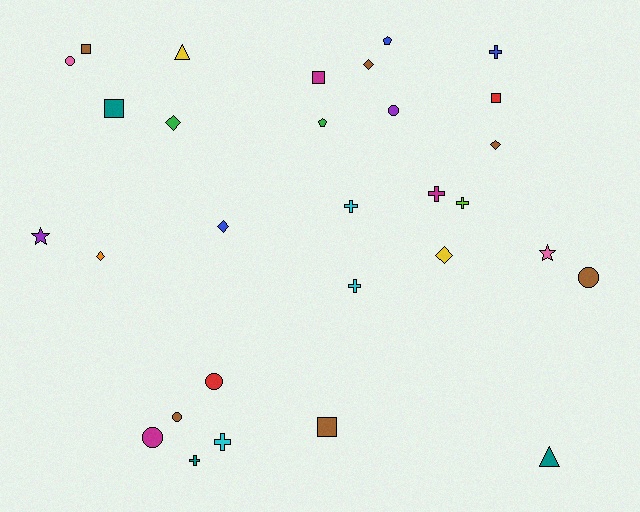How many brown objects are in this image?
There are 6 brown objects.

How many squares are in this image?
There are 5 squares.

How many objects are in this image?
There are 30 objects.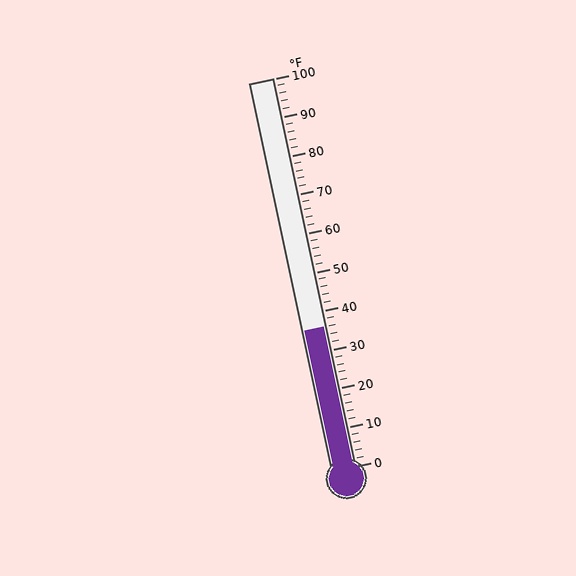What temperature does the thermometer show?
The thermometer shows approximately 36°F.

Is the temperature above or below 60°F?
The temperature is below 60°F.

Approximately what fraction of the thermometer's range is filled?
The thermometer is filled to approximately 35% of its range.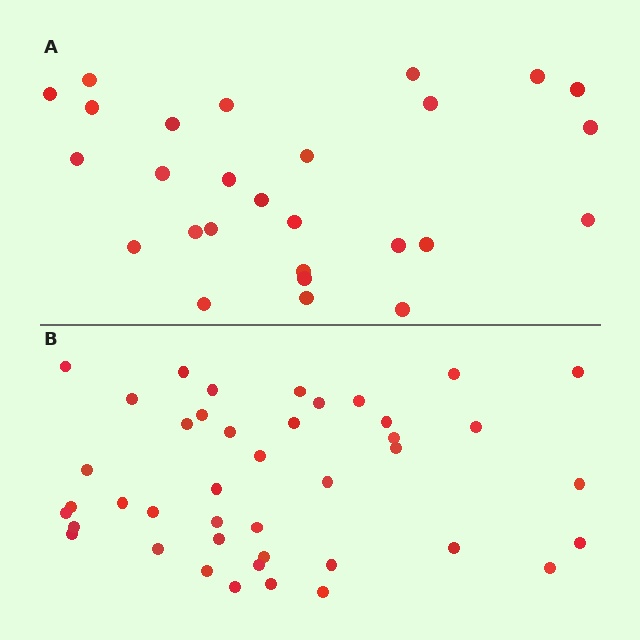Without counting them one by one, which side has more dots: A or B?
Region B (the bottom region) has more dots.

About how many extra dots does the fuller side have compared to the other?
Region B has approximately 15 more dots than region A.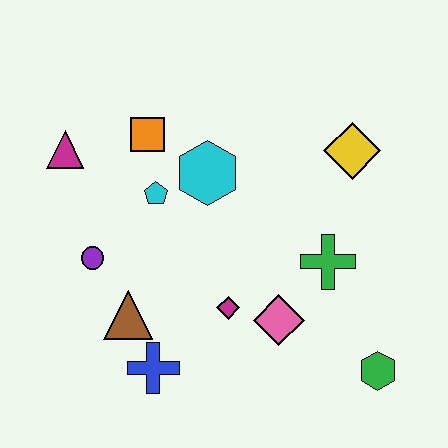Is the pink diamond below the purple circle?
Yes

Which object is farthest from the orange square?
The green hexagon is farthest from the orange square.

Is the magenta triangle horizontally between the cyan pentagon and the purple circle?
No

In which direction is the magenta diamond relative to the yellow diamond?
The magenta diamond is below the yellow diamond.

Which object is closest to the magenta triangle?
The orange square is closest to the magenta triangle.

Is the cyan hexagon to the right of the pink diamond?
No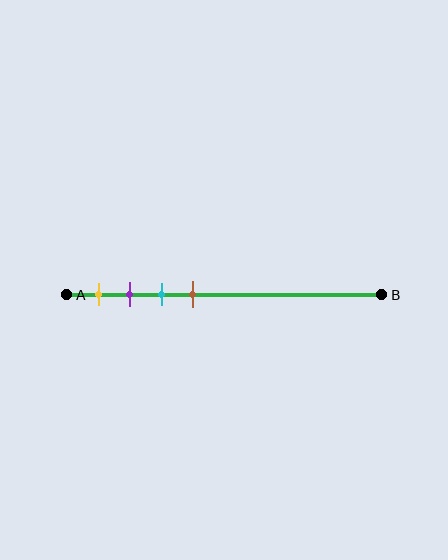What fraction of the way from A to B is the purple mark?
The purple mark is approximately 20% (0.2) of the way from A to B.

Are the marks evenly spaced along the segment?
Yes, the marks are approximately evenly spaced.